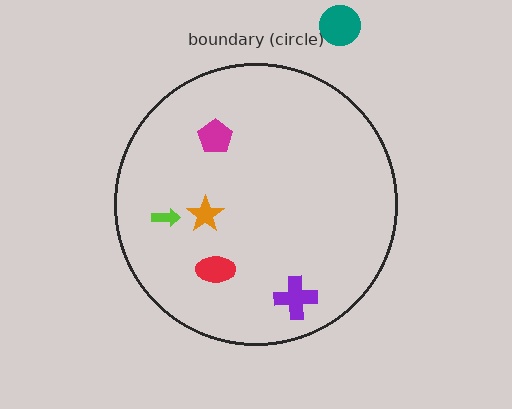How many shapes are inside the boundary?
5 inside, 1 outside.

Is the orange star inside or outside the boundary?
Inside.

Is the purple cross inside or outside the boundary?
Inside.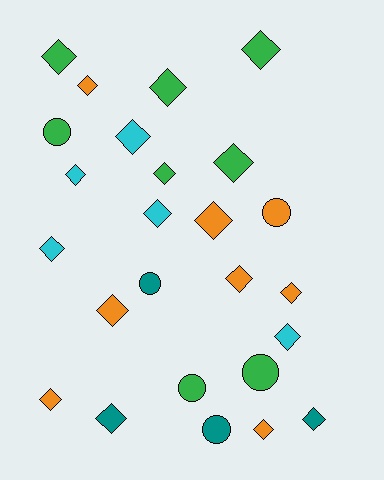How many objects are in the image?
There are 25 objects.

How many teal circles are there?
There are 2 teal circles.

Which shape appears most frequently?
Diamond, with 19 objects.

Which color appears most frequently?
Orange, with 8 objects.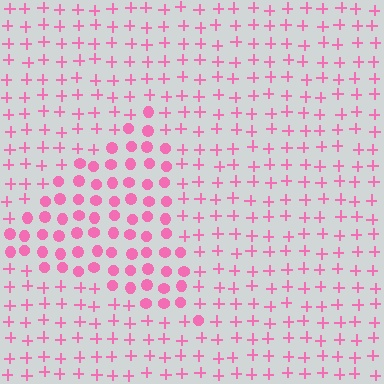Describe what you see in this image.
The image is filled with small pink elements arranged in a uniform grid. A triangle-shaped region contains circles, while the surrounding area contains plus signs. The boundary is defined purely by the change in element shape.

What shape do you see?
I see a triangle.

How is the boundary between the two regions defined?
The boundary is defined by a change in element shape: circles inside vs. plus signs outside. All elements share the same color and spacing.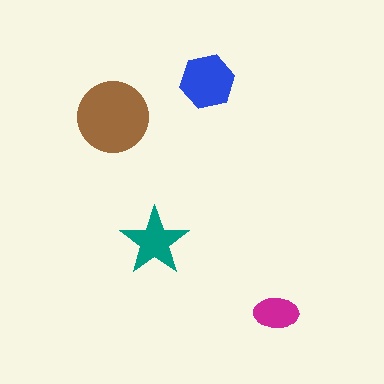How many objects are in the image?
There are 4 objects in the image.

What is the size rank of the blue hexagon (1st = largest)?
2nd.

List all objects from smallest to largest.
The magenta ellipse, the teal star, the blue hexagon, the brown circle.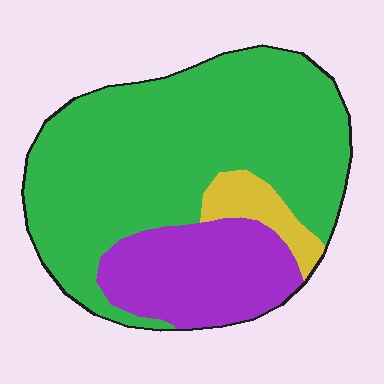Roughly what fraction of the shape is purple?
Purple covers about 25% of the shape.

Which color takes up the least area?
Yellow, at roughly 5%.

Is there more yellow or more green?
Green.